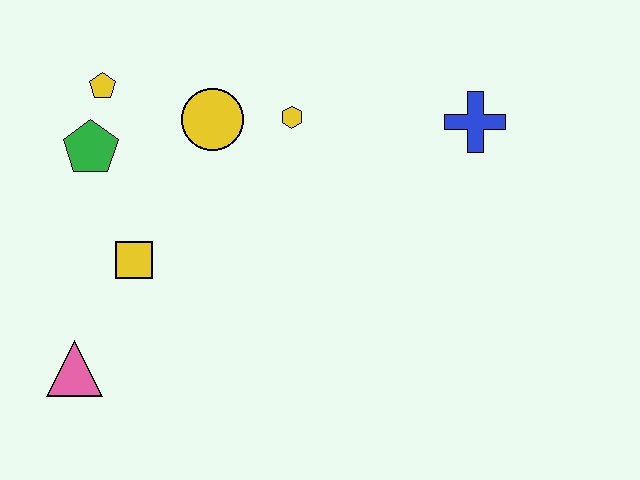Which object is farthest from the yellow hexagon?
The pink triangle is farthest from the yellow hexagon.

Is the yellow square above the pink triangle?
Yes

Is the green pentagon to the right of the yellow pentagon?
No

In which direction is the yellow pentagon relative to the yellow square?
The yellow pentagon is above the yellow square.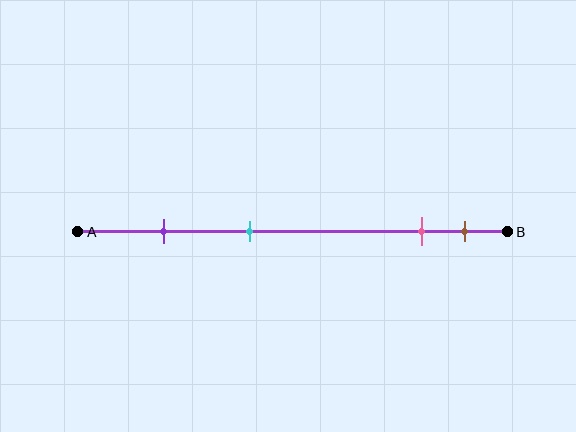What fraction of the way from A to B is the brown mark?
The brown mark is approximately 90% (0.9) of the way from A to B.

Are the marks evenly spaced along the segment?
No, the marks are not evenly spaced.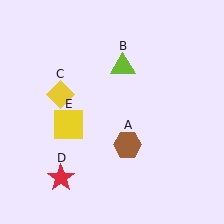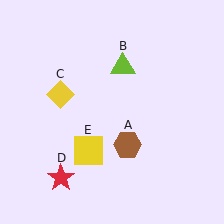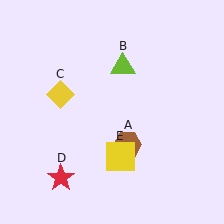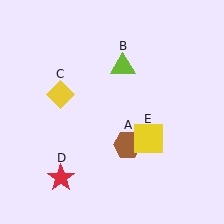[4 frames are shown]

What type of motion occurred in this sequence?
The yellow square (object E) rotated counterclockwise around the center of the scene.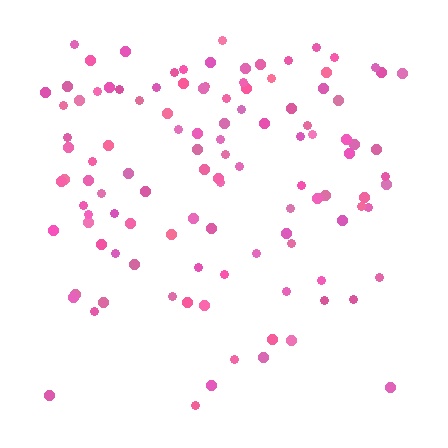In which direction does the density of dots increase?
From bottom to top, with the top side densest.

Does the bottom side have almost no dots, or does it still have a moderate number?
Still a moderate number, just noticeably fewer than the top.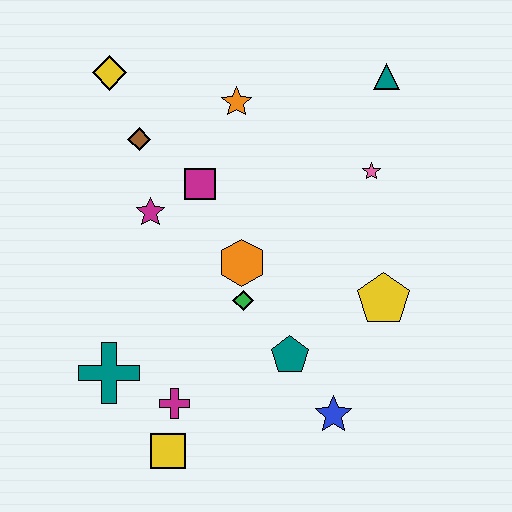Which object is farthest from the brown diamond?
The blue star is farthest from the brown diamond.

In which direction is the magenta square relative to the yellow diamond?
The magenta square is below the yellow diamond.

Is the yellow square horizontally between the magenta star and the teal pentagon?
Yes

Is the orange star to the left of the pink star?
Yes